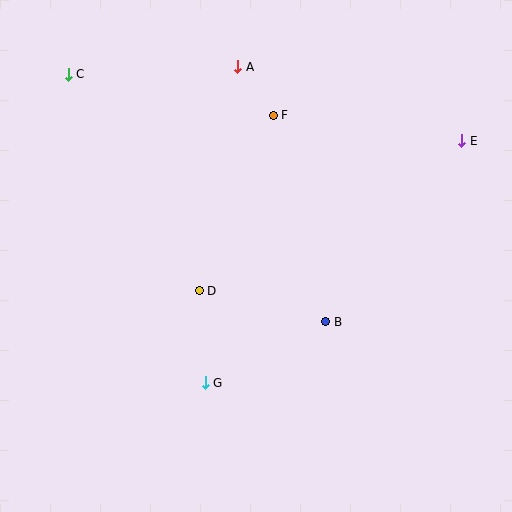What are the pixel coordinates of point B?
Point B is at (326, 322).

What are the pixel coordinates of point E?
Point E is at (462, 141).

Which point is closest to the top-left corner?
Point C is closest to the top-left corner.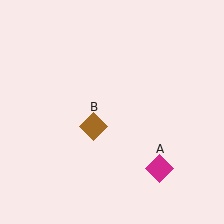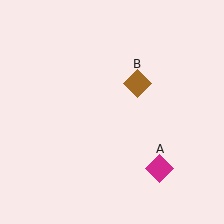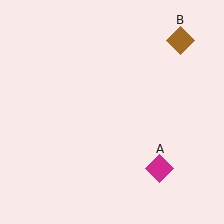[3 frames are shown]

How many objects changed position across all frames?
1 object changed position: brown diamond (object B).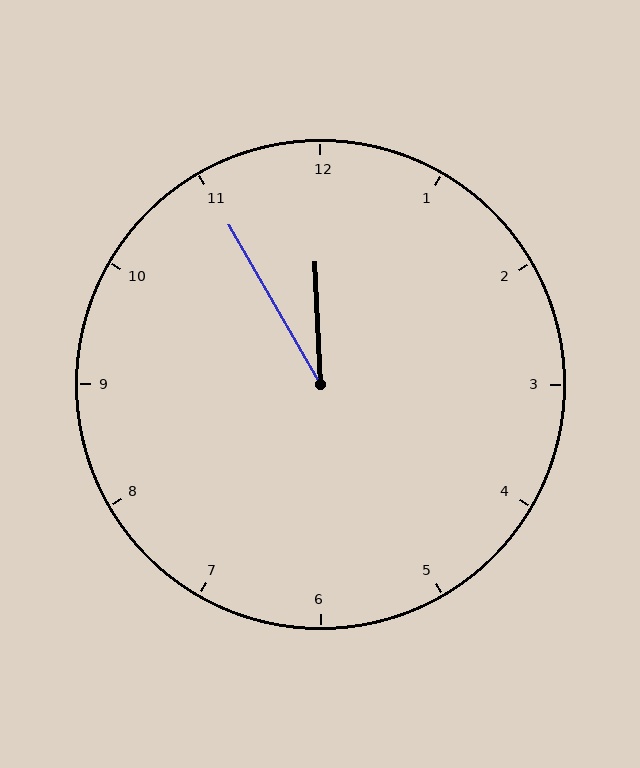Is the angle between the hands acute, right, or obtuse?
It is acute.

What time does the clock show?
11:55.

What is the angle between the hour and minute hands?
Approximately 28 degrees.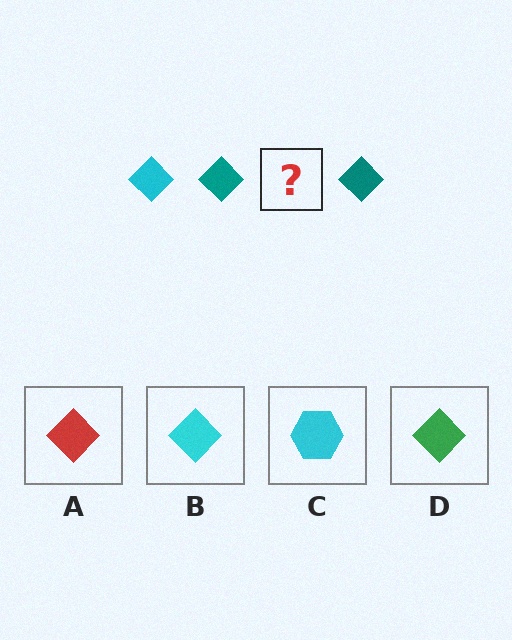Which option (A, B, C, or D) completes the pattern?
B.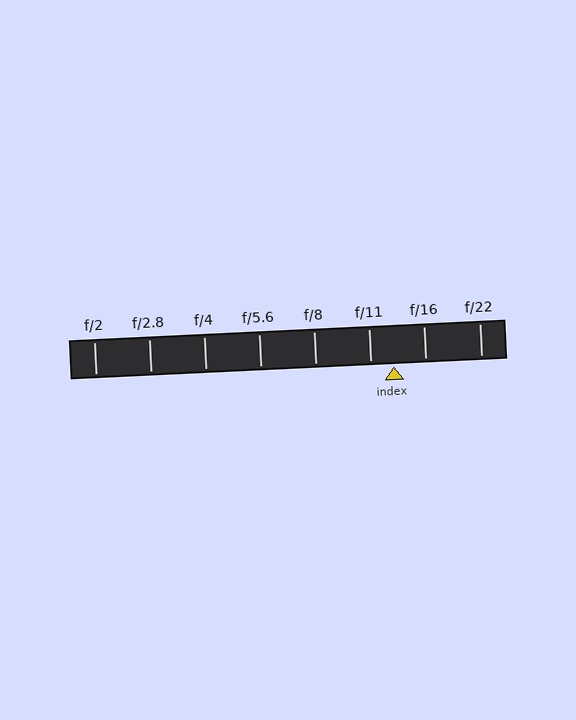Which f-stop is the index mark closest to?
The index mark is closest to f/11.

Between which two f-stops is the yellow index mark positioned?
The index mark is between f/11 and f/16.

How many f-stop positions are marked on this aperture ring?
There are 8 f-stop positions marked.